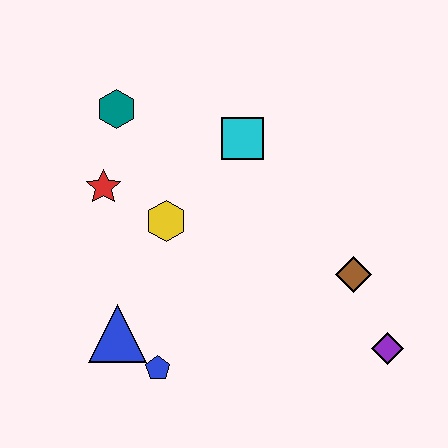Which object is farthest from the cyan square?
The purple diamond is farthest from the cyan square.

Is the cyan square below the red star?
No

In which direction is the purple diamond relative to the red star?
The purple diamond is to the right of the red star.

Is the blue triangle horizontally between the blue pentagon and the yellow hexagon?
No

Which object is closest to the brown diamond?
The purple diamond is closest to the brown diamond.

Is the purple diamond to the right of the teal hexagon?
Yes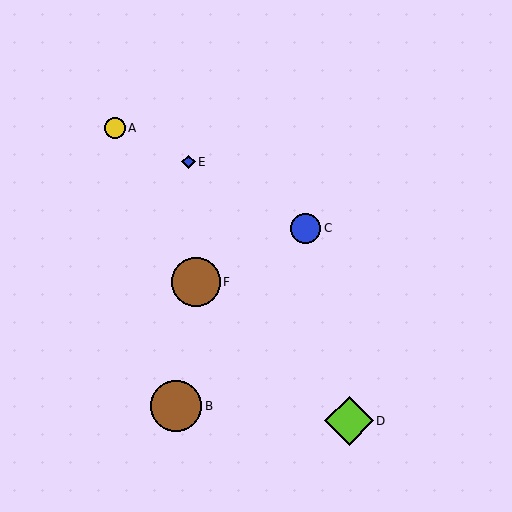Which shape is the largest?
The brown circle (labeled B) is the largest.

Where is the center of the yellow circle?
The center of the yellow circle is at (115, 128).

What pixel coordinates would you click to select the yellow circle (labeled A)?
Click at (115, 128) to select the yellow circle A.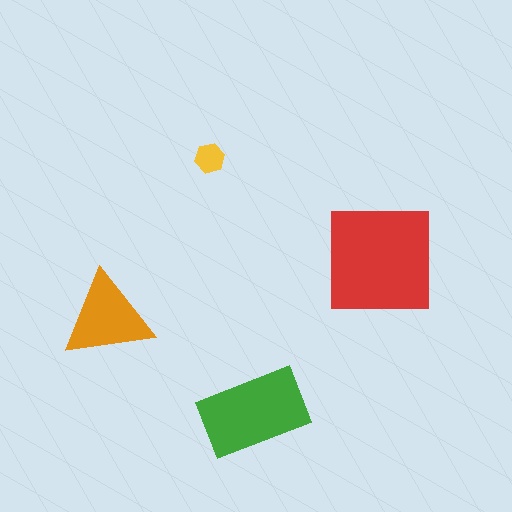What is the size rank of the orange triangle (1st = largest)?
3rd.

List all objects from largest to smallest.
The red square, the green rectangle, the orange triangle, the yellow hexagon.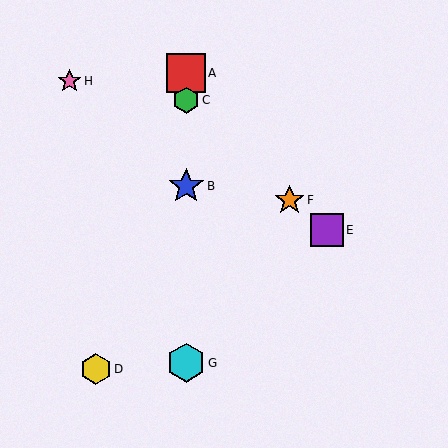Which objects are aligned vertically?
Objects A, B, C, G are aligned vertically.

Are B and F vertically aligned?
No, B is at x≈186 and F is at x≈289.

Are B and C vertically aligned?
Yes, both are at x≈186.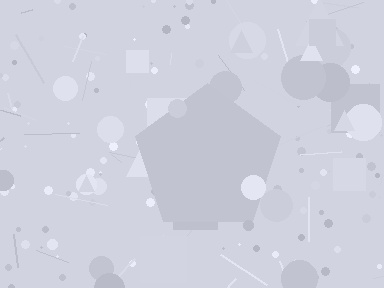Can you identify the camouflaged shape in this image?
The camouflaged shape is a pentagon.